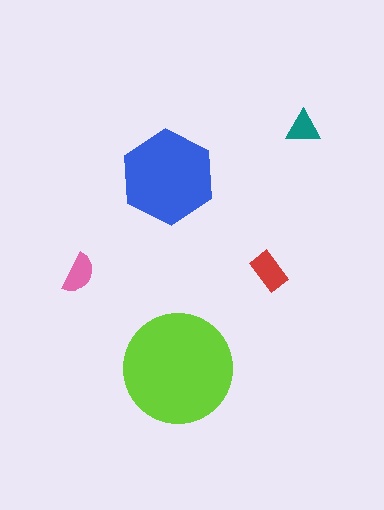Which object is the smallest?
The teal triangle.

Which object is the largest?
The lime circle.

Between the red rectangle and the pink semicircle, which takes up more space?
The red rectangle.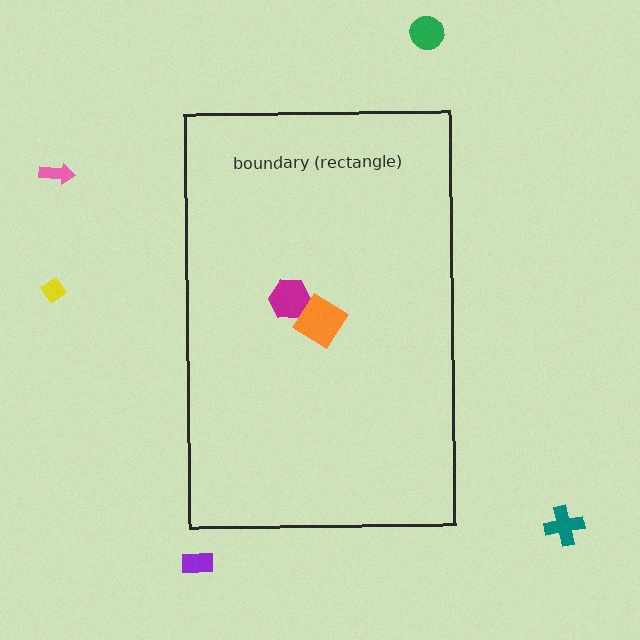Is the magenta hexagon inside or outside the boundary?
Inside.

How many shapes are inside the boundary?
2 inside, 5 outside.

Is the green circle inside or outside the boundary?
Outside.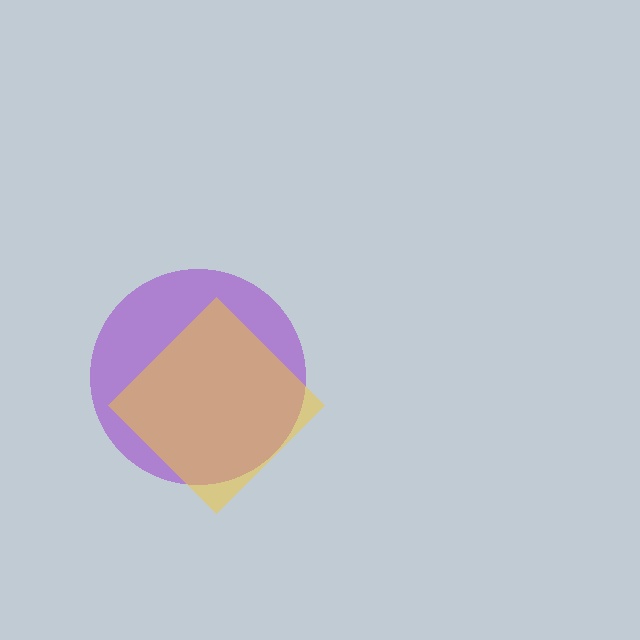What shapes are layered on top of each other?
The layered shapes are: a purple circle, a yellow diamond.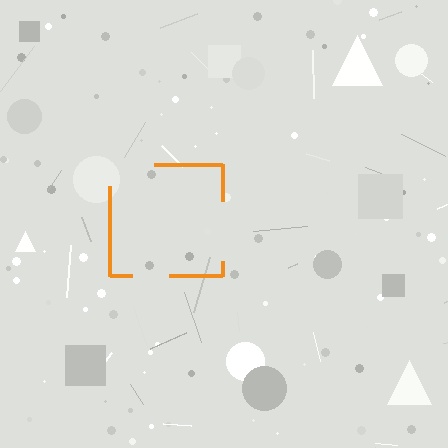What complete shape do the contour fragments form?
The contour fragments form a square.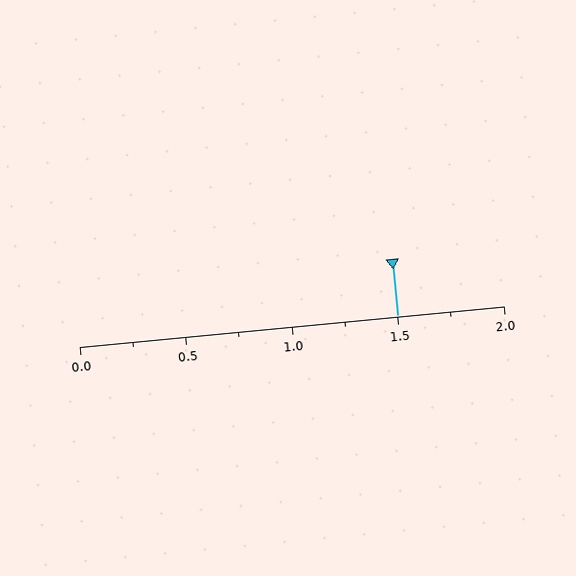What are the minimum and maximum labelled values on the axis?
The axis runs from 0.0 to 2.0.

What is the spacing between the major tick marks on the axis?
The major ticks are spaced 0.5 apart.